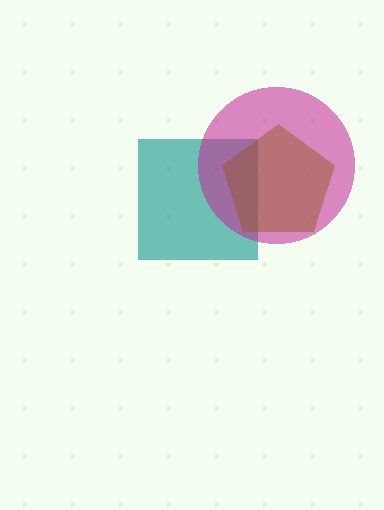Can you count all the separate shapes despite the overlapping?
Yes, there are 3 separate shapes.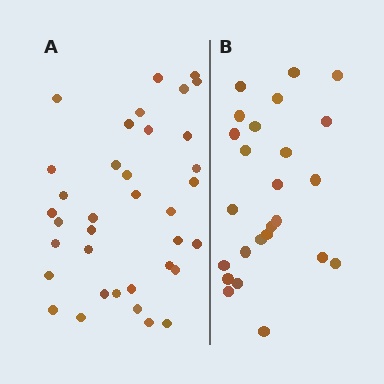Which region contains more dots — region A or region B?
Region A (the left region) has more dots.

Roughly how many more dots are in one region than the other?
Region A has roughly 12 or so more dots than region B.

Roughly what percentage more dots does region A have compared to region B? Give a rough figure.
About 45% more.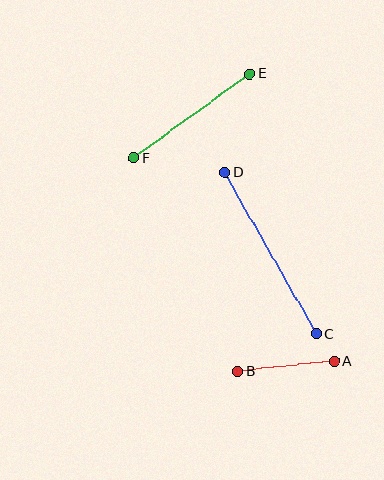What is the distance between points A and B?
The distance is approximately 97 pixels.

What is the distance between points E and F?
The distance is approximately 143 pixels.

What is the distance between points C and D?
The distance is approximately 186 pixels.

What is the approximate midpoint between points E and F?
The midpoint is at approximately (192, 116) pixels.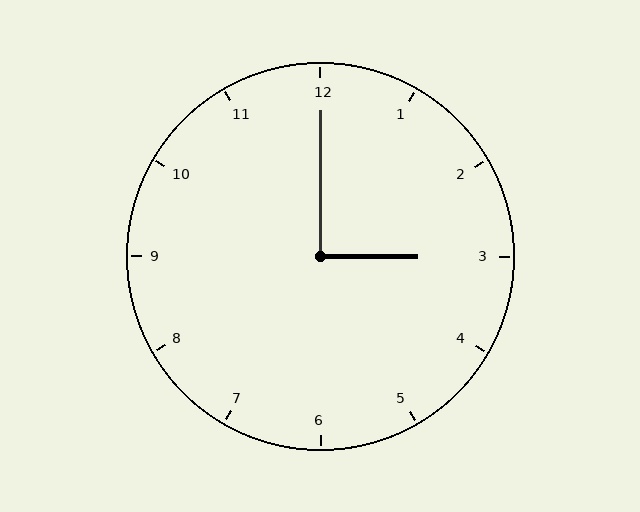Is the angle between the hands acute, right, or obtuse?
It is right.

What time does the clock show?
3:00.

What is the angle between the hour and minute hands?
Approximately 90 degrees.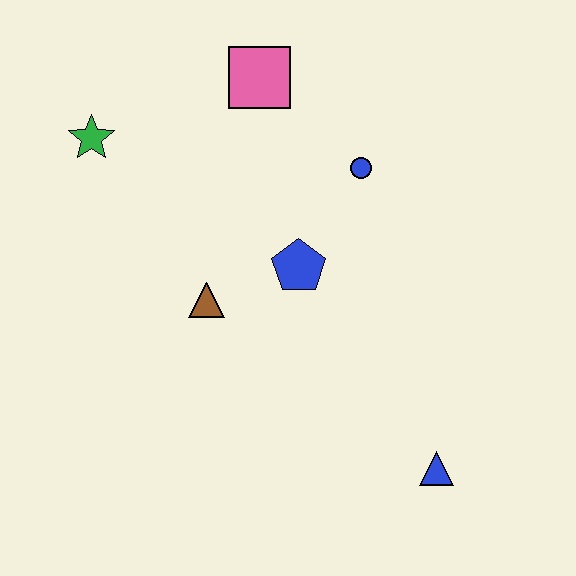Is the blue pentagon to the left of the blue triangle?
Yes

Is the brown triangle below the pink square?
Yes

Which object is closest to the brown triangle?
The blue pentagon is closest to the brown triangle.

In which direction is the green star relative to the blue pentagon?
The green star is to the left of the blue pentagon.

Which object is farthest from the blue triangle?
The green star is farthest from the blue triangle.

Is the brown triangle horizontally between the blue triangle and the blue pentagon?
No